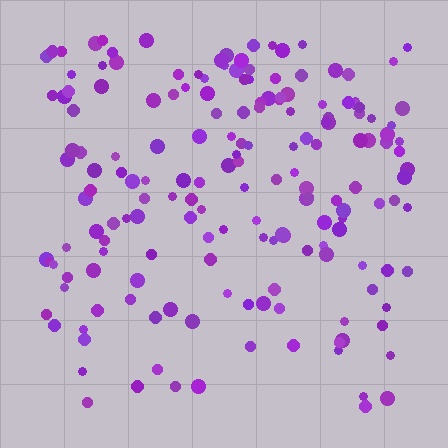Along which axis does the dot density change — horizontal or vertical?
Vertical.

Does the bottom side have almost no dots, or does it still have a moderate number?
Still a moderate number, just noticeably fewer than the top.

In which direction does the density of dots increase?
From bottom to top, with the top side densest.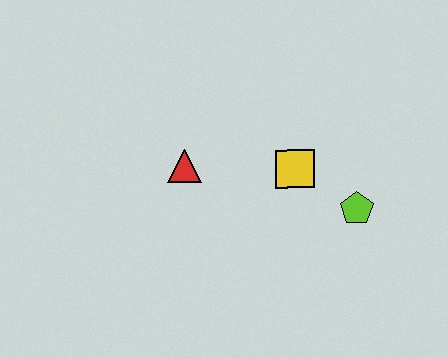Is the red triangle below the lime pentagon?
No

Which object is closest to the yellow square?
The lime pentagon is closest to the yellow square.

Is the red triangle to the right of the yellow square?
No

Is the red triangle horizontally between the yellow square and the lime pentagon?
No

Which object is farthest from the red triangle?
The lime pentagon is farthest from the red triangle.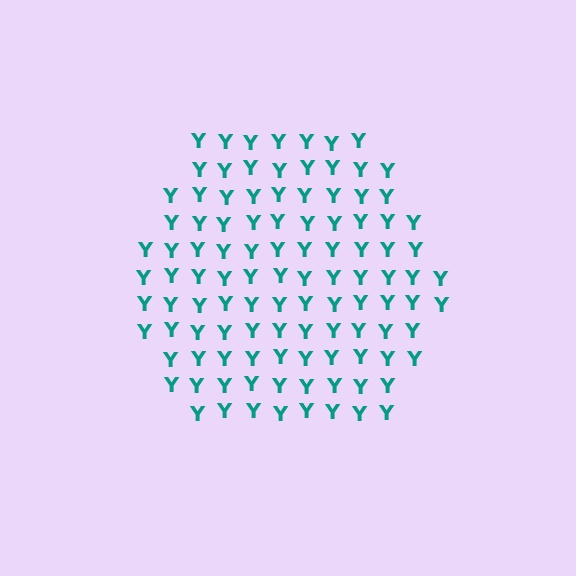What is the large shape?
The large shape is a hexagon.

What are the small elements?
The small elements are letter Y's.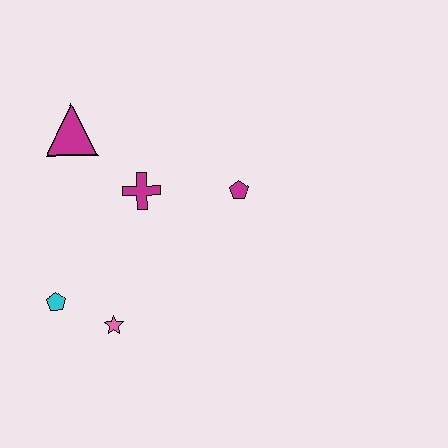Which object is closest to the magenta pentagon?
The magenta cross is closest to the magenta pentagon.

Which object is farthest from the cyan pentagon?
The magenta pentagon is farthest from the cyan pentagon.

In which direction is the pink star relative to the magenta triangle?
The pink star is below the magenta triangle.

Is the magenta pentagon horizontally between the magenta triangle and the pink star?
No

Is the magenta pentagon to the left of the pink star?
No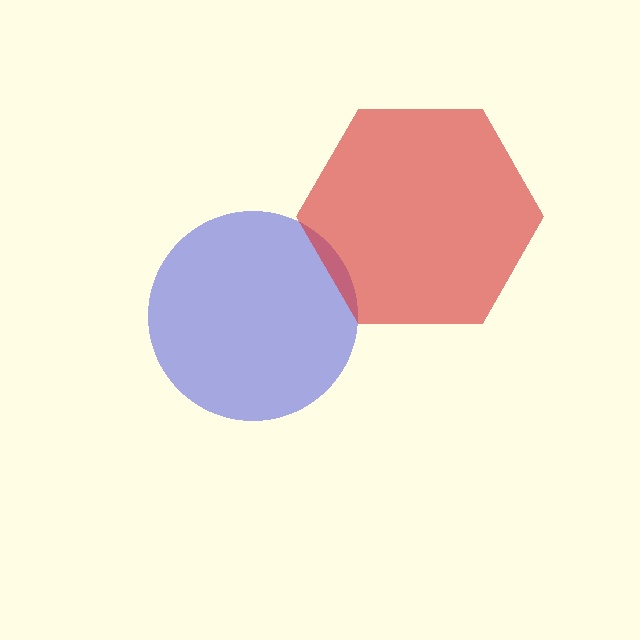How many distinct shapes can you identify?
There are 2 distinct shapes: a blue circle, a red hexagon.